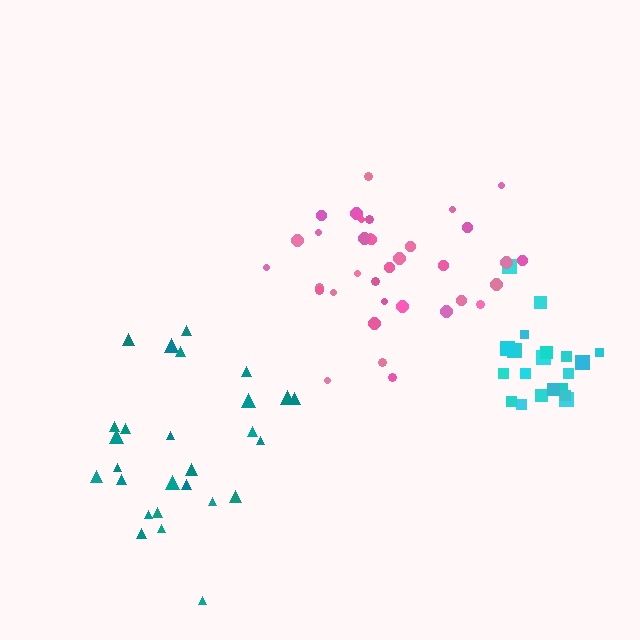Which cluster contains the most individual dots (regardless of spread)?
Pink (35).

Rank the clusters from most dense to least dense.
cyan, pink, teal.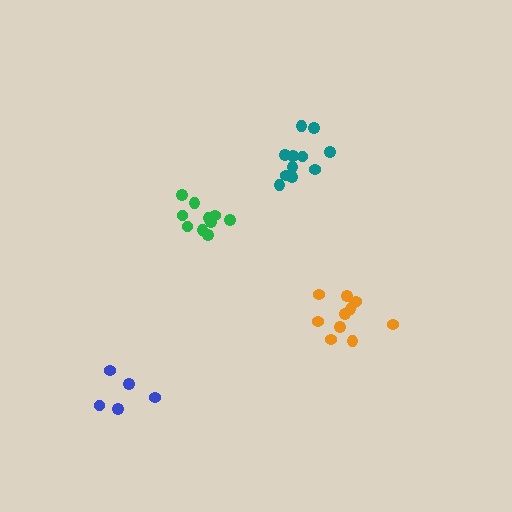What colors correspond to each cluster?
The clusters are colored: orange, blue, teal, green.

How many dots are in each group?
Group 1: 11 dots, Group 2: 5 dots, Group 3: 11 dots, Group 4: 10 dots (37 total).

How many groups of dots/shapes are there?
There are 4 groups.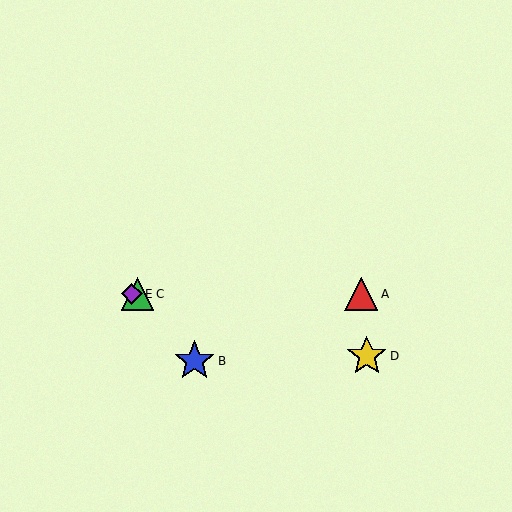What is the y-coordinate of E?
Object E is at y≈294.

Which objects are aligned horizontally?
Objects A, C, E are aligned horizontally.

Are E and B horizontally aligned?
No, E is at y≈294 and B is at y≈361.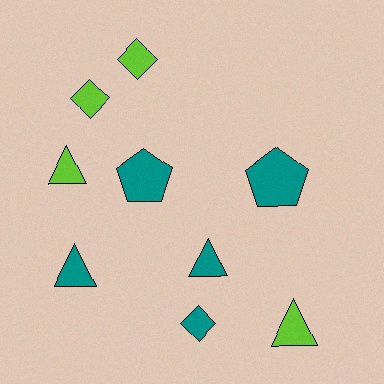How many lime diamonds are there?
There are 2 lime diamonds.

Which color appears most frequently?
Teal, with 5 objects.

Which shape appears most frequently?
Triangle, with 4 objects.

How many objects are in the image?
There are 9 objects.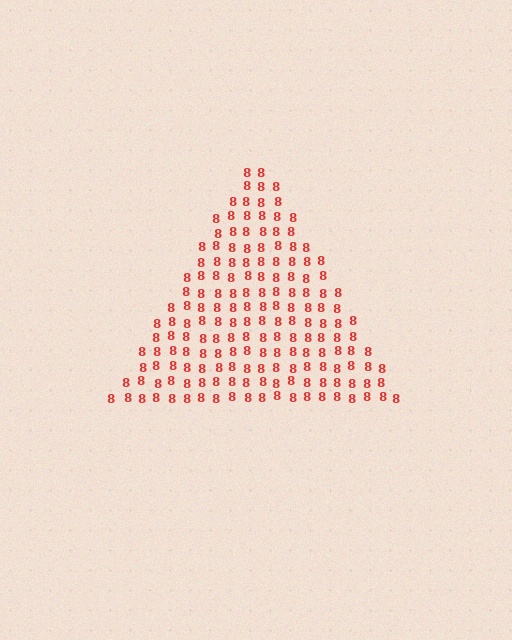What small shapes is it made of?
It is made of small digit 8's.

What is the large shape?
The large shape is a triangle.